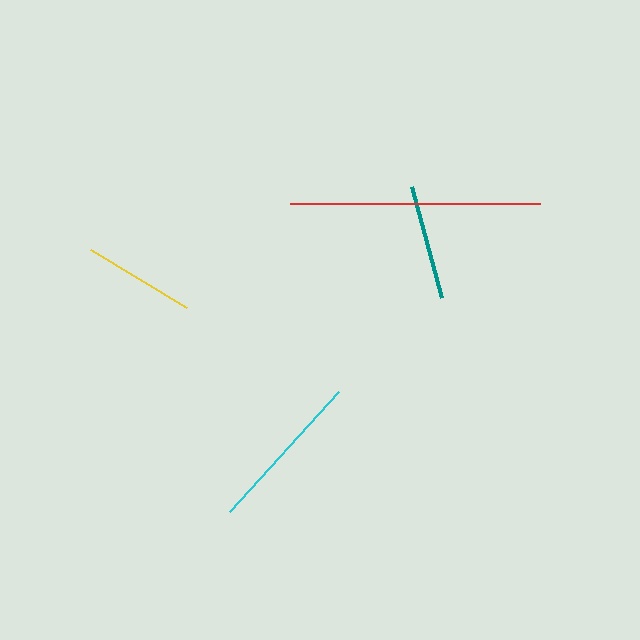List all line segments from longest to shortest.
From longest to shortest: red, cyan, teal, yellow.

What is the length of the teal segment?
The teal segment is approximately 115 pixels long.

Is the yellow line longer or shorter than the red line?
The red line is longer than the yellow line.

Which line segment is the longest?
The red line is the longest at approximately 250 pixels.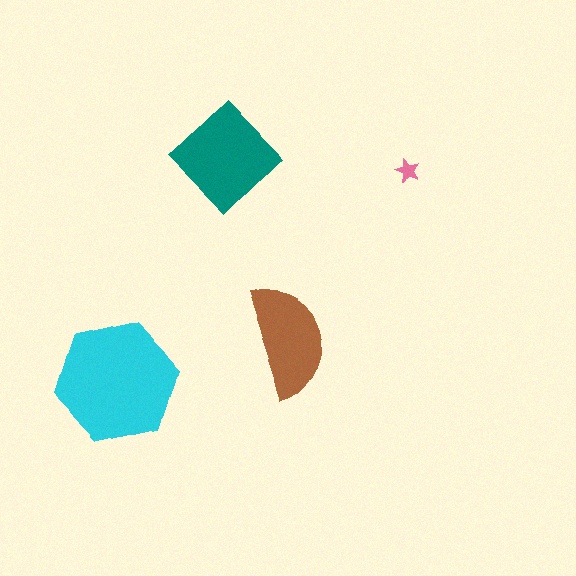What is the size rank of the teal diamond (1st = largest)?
2nd.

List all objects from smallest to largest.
The pink star, the brown semicircle, the teal diamond, the cyan hexagon.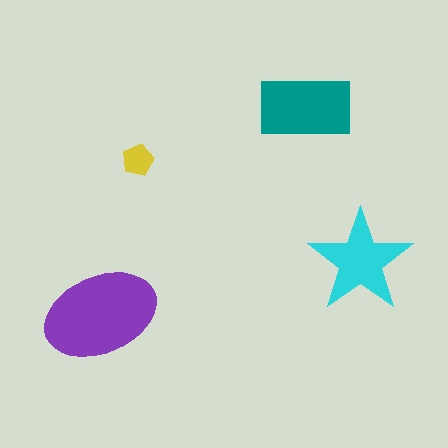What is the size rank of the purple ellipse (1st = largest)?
1st.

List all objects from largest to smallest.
The purple ellipse, the teal rectangle, the cyan star, the yellow pentagon.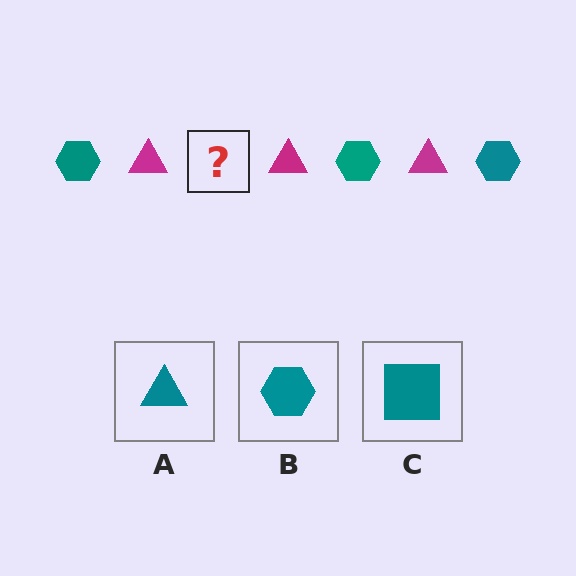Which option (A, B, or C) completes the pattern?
B.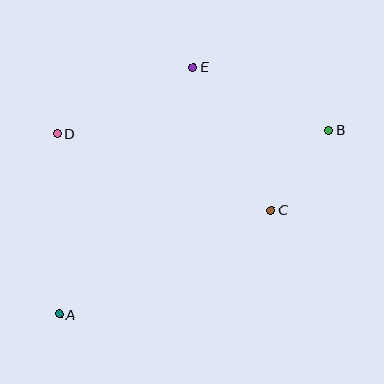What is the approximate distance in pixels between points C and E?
The distance between C and E is approximately 163 pixels.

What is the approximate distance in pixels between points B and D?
The distance between B and D is approximately 272 pixels.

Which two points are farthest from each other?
Points A and B are farthest from each other.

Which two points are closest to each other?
Points B and C are closest to each other.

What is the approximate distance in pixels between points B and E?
The distance between B and E is approximately 150 pixels.